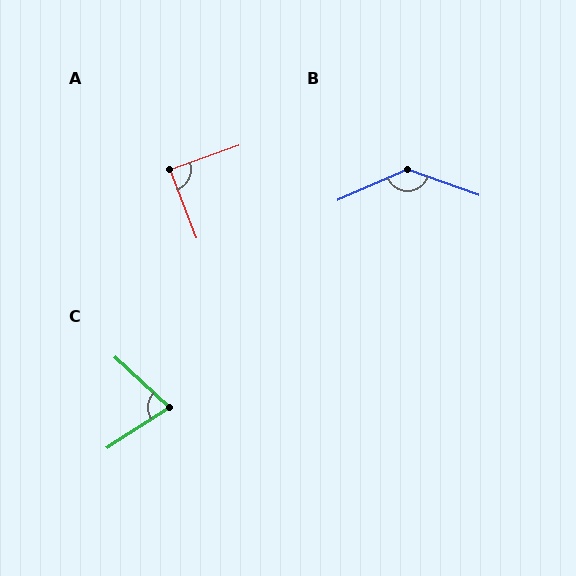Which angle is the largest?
B, at approximately 137 degrees.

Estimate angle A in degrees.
Approximately 88 degrees.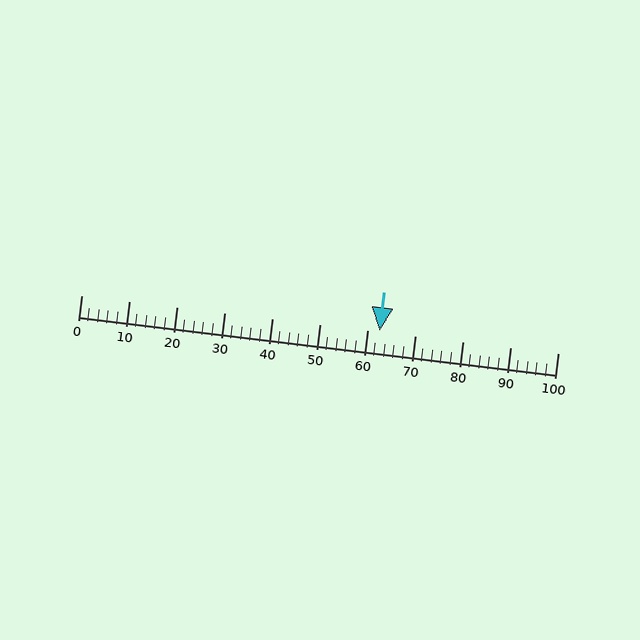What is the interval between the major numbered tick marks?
The major tick marks are spaced 10 units apart.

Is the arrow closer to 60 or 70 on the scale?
The arrow is closer to 60.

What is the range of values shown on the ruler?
The ruler shows values from 0 to 100.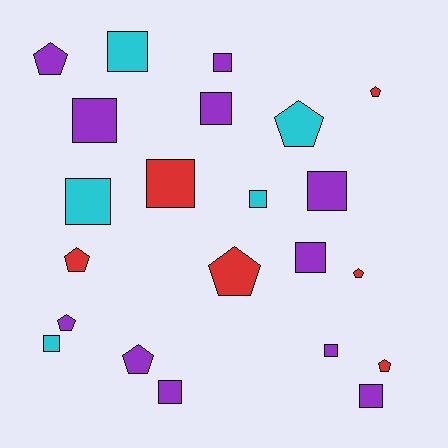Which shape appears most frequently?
Square, with 13 objects.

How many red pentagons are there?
There are 5 red pentagons.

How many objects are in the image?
There are 22 objects.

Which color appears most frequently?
Purple, with 11 objects.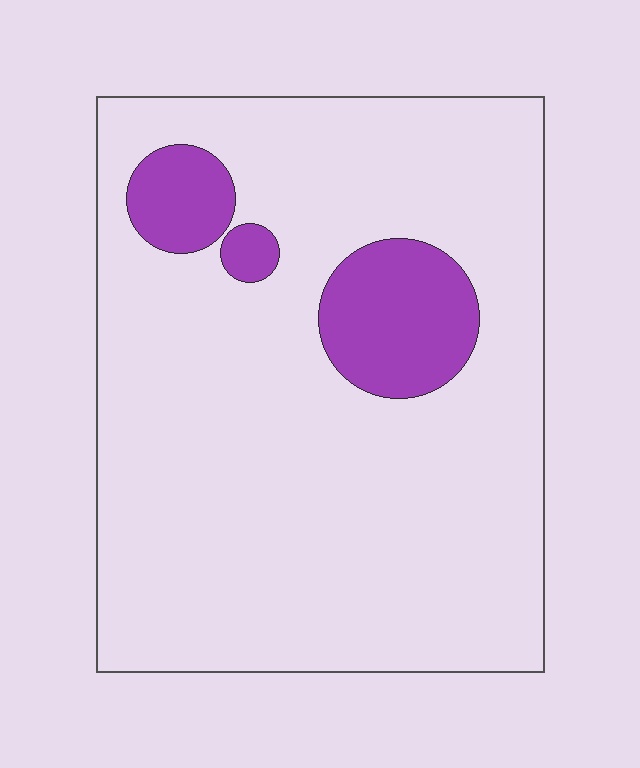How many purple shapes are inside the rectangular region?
3.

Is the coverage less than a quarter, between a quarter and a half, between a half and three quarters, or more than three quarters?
Less than a quarter.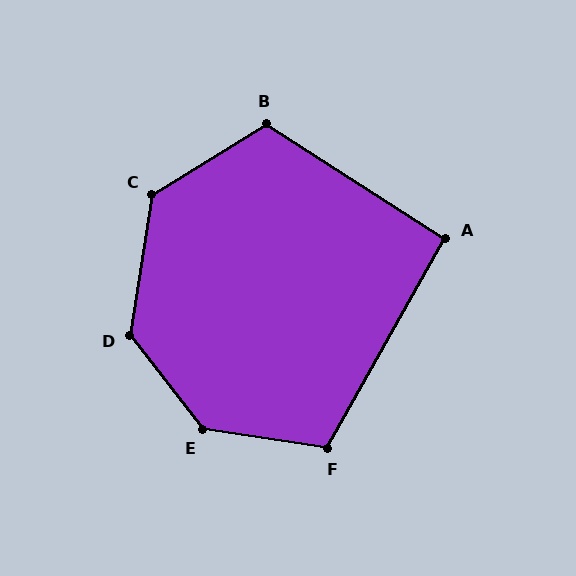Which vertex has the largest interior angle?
E, at approximately 136 degrees.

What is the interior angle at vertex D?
Approximately 133 degrees (obtuse).